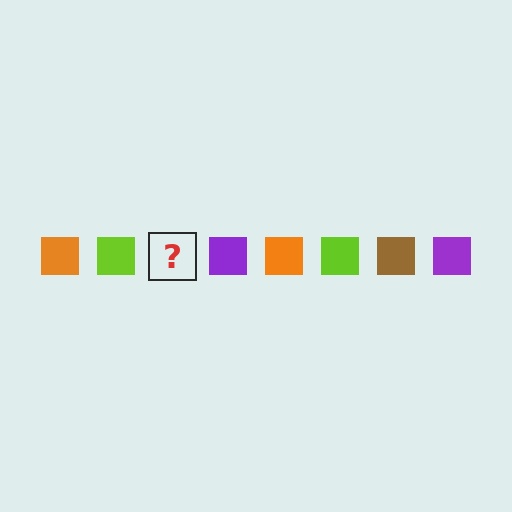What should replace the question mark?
The question mark should be replaced with a brown square.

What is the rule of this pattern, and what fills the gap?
The rule is that the pattern cycles through orange, lime, brown, purple squares. The gap should be filled with a brown square.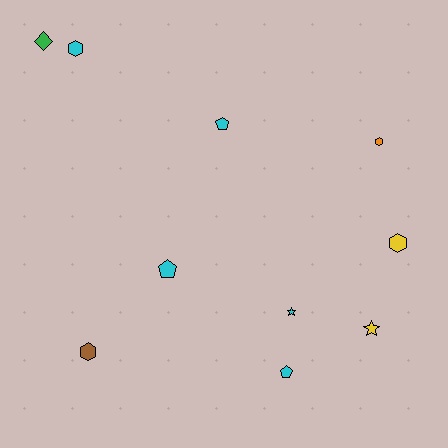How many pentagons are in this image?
There are 3 pentagons.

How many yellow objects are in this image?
There are 2 yellow objects.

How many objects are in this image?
There are 10 objects.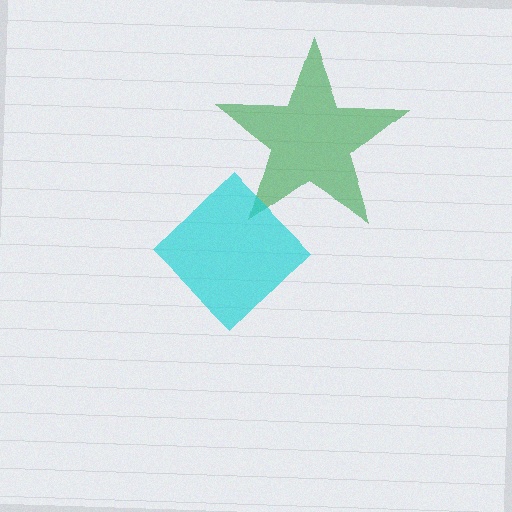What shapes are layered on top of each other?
The layered shapes are: a green star, a cyan diamond.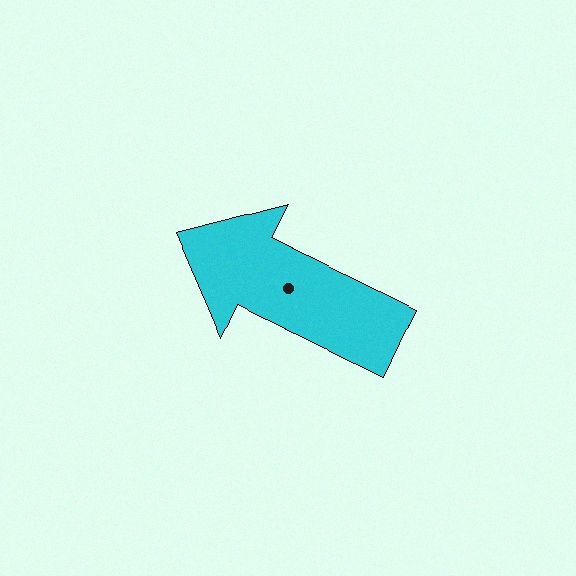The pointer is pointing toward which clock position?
Roughly 10 o'clock.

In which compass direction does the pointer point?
Northwest.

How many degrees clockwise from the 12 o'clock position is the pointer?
Approximately 296 degrees.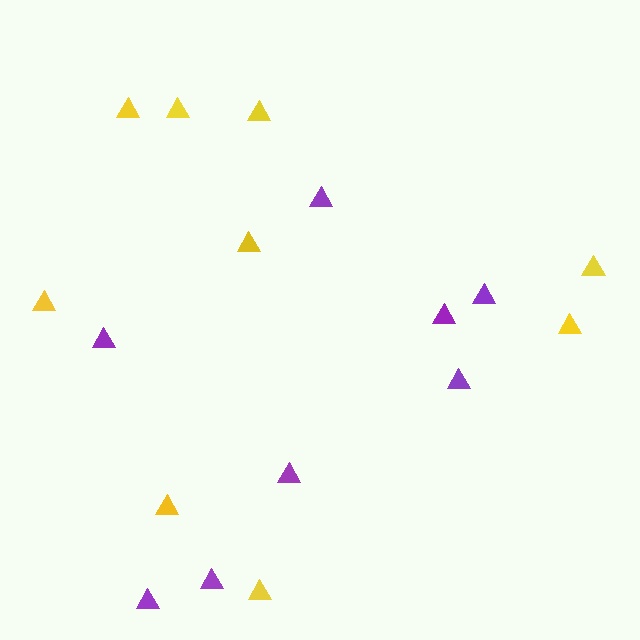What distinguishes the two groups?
There are 2 groups: one group of purple triangles (8) and one group of yellow triangles (9).